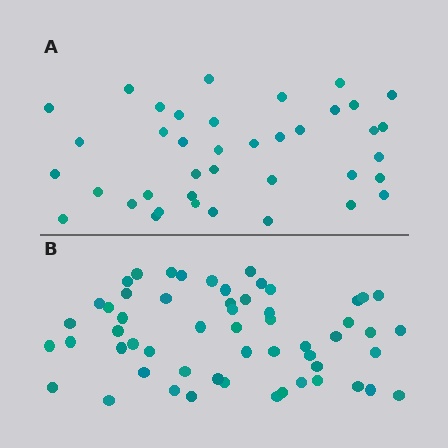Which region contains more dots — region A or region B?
Region B (the bottom region) has more dots.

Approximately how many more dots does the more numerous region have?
Region B has approximately 15 more dots than region A.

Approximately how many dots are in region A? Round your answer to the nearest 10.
About 40 dots. (The exact count is 39, which rounds to 40.)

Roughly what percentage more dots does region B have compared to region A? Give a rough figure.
About 45% more.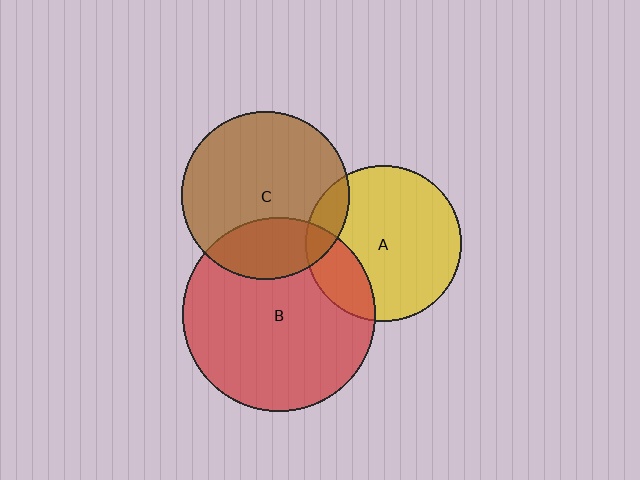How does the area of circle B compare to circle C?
Approximately 1.3 times.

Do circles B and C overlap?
Yes.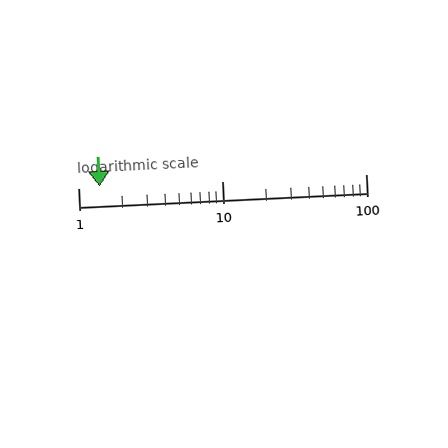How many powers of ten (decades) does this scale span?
The scale spans 2 decades, from 1 to 100.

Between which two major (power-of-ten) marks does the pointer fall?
The pointer is between 1 and 10.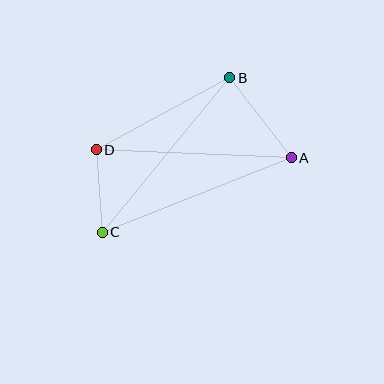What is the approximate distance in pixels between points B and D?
The distance between B and D is approximately 152 pixels.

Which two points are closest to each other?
Points C and D are closest to each other.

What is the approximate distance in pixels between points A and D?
The distance between A and D is approximately 195 pixels.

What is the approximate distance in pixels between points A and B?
The distance between A and B is approximately 101 pixels.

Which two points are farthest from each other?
Points A and C are farthest from each other.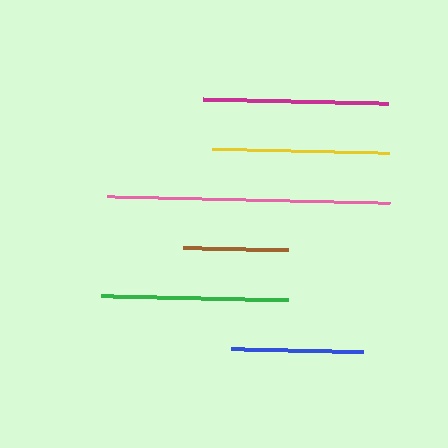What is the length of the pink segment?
The pink segment is approximately 283 pixels long.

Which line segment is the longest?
The pink line is the longest at approximately 283 pixels.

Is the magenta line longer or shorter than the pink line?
The pink line is longer than the magenta line.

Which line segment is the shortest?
The brown line is the shortest at approximately 105 pixels.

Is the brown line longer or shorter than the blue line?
The blue line is longer than the brown line.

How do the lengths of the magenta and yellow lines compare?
The magenta and yellow lines are approximately the same length.